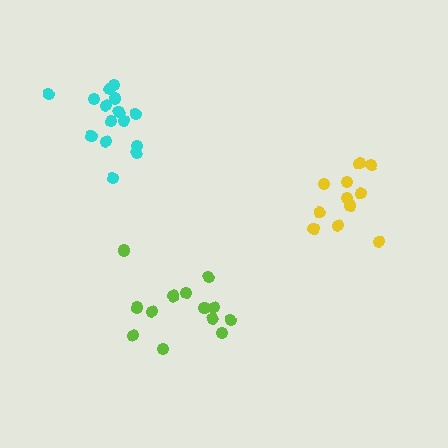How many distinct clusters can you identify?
There are 3 distinct clusters.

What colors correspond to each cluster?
The clusters are colored: cyan, lime, yellow.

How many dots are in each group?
Group 1: 15 dots, Group 2: 13 dots, Group 3: 11 dots (39 total).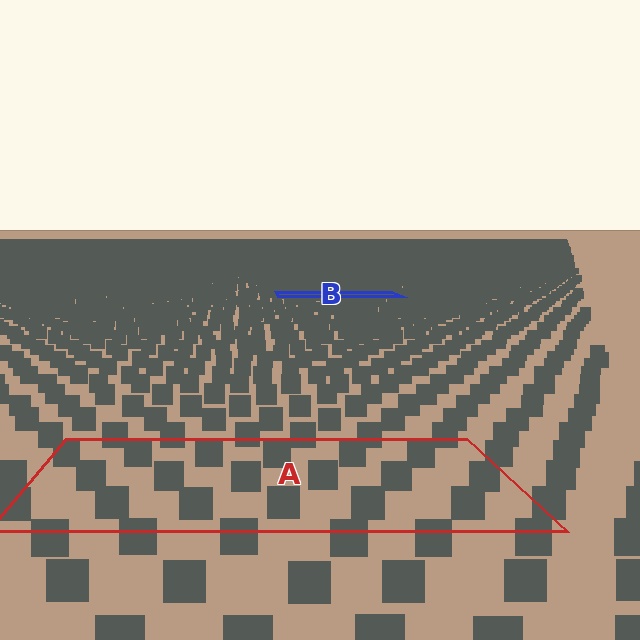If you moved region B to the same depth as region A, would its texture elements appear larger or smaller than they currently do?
They would appear larger. At a closer depth, the same texture elements are projected at a bigger on-screen size.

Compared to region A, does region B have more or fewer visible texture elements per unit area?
Region B has more texture elements per unit area — they are packed more densely because it is farther away.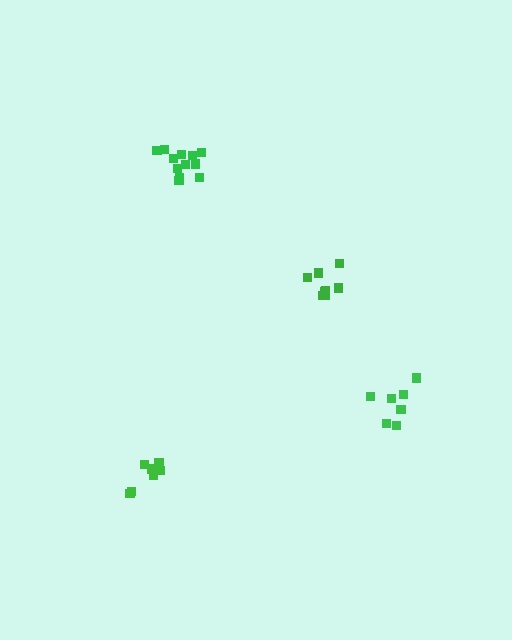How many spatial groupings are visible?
There are 4 spatial groupings.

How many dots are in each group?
Group 1: 12 dots, Group 2: 7 dots, Group 3: 8 dots, Group 4: 7 dots (34 total).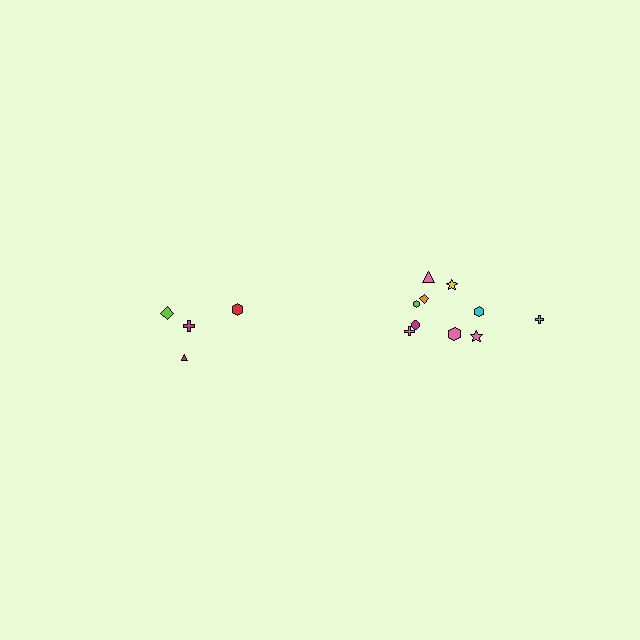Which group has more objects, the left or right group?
The right group.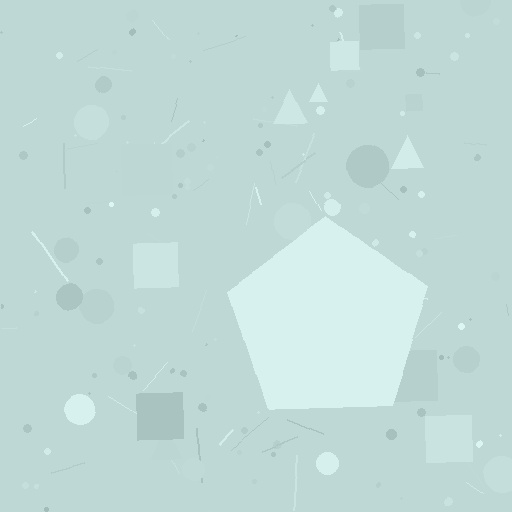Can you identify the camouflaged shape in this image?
The camouflaged shape is a pentagon.